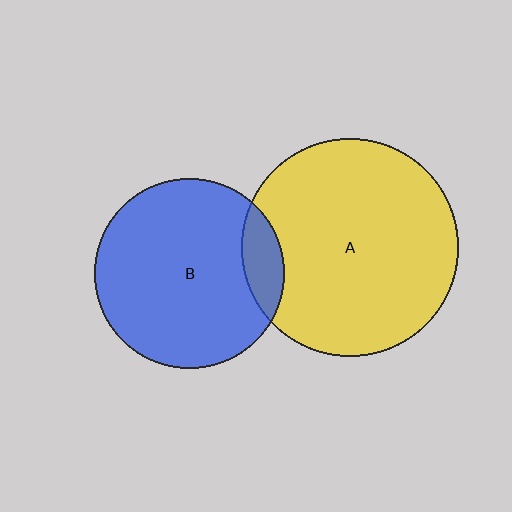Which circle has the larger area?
Circle A (yellow).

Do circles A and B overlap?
Yes.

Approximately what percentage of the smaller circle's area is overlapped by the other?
Approximately 10%.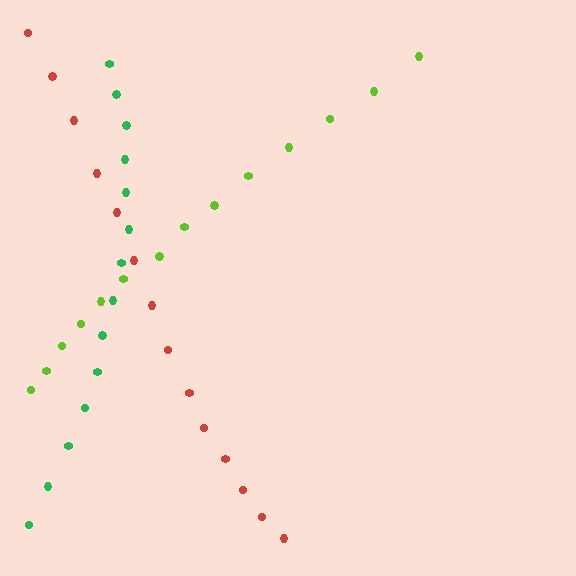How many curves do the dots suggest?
There are 3 distinct paths.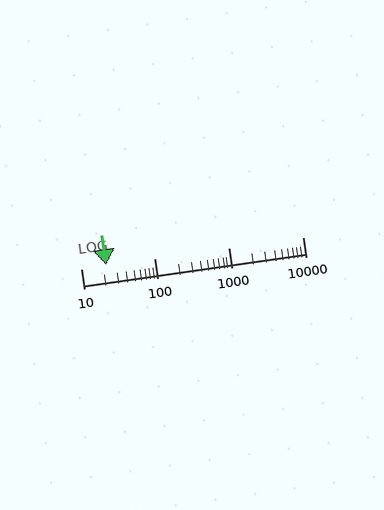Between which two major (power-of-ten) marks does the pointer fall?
The pointer is between 10 and 100.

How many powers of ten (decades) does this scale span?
The scale spans 3 decades, from 10 to 10000.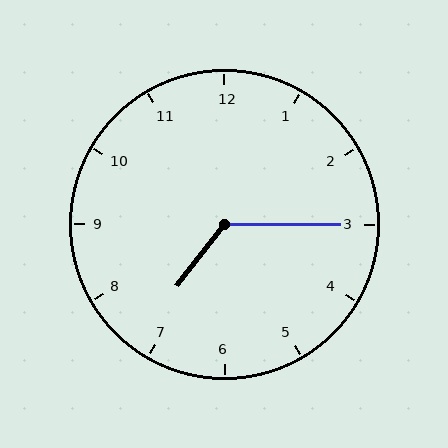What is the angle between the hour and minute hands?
Approximately 128 degrees.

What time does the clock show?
7:15.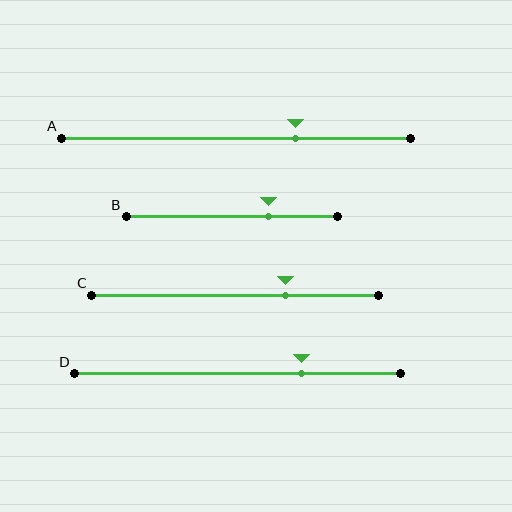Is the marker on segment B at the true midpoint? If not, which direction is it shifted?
No, the marker on segment B is shifted to the right by about 17% of the segment length.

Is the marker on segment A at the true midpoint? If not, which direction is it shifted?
No, the marker on segment A is shifted to the right by about 17% of the segment length.